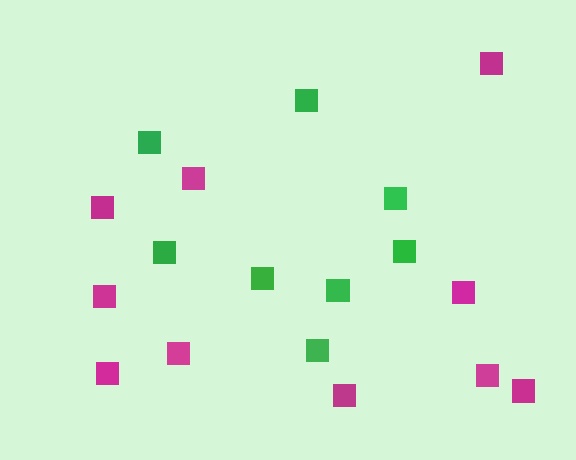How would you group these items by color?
There are 2 groups: one group of green squares (8) and one group of magenta squares (10).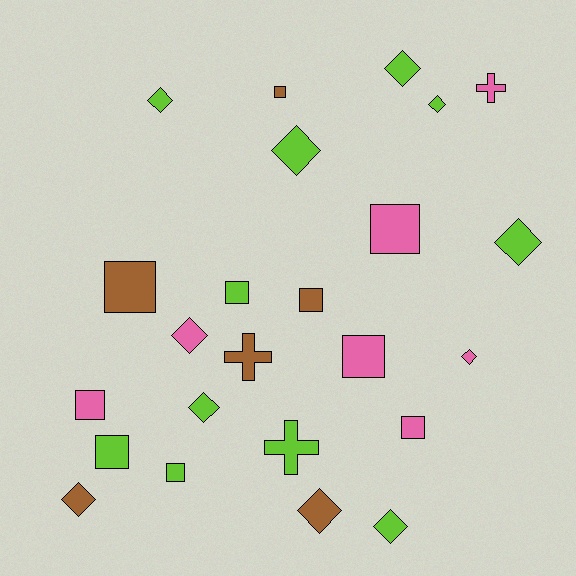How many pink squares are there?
There are 4 pink squares.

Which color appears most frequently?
Lime, with 11 objects.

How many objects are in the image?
There are 24 objects.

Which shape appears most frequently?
Diamond, with 11 objects.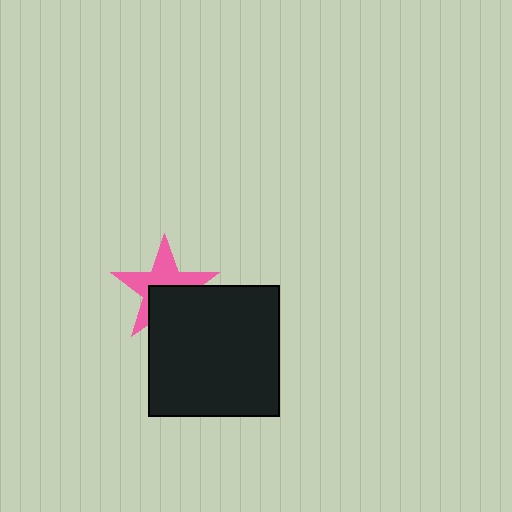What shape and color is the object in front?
The object in front is a black square.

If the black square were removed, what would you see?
You would see the complete pink star.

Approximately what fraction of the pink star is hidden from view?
Roughly 42% of the pink star is hidden behind the black square.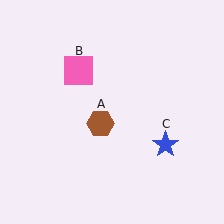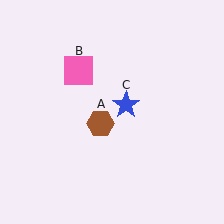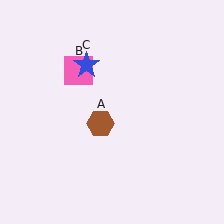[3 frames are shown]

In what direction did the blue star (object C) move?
The blue star (object C) moved up and to the left.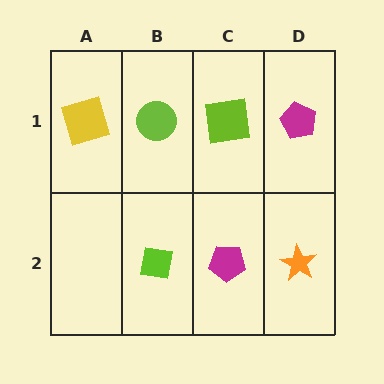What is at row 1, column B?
A lime circle.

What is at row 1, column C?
A lime square.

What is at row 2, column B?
A lime square.